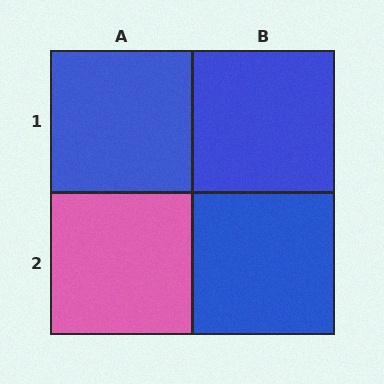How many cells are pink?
1 cell is pink.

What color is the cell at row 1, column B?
Blue.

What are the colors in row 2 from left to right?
Pink, blue.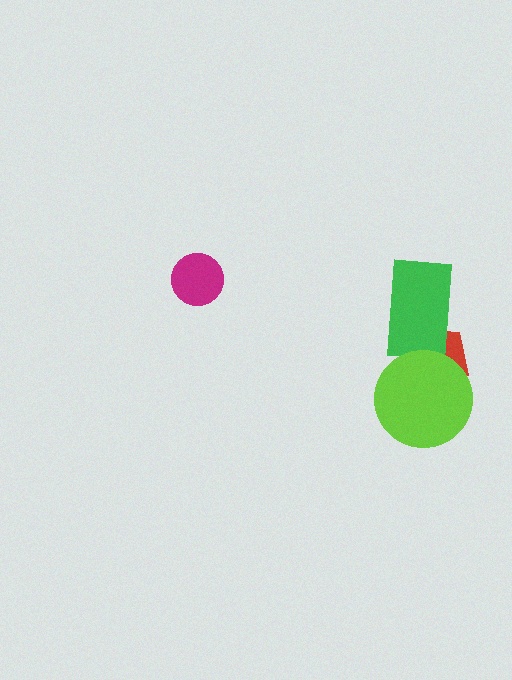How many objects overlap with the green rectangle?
1 object overlaps with the green rectangle.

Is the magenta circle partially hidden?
No, no other shape covers it.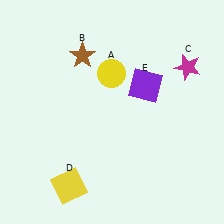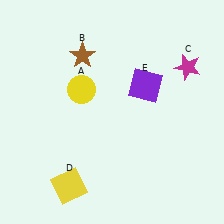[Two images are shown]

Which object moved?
The yellow circle (A) moved left.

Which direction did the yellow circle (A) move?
The yellow circle (A) moved left.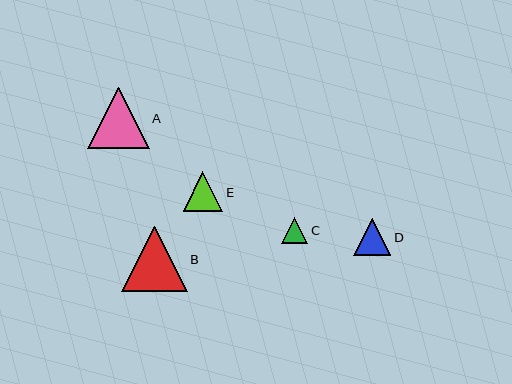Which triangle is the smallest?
Triangle C is the smallest with a size of approximately 27 pixels.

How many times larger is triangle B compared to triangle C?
Triangle B is approximately 2.4 times the size of triangle C.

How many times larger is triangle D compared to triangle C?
Triangle D is approximately 1.4 times the size of triangle C.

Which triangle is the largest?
Triangle B is the largest with a size of approximately 65 pixels.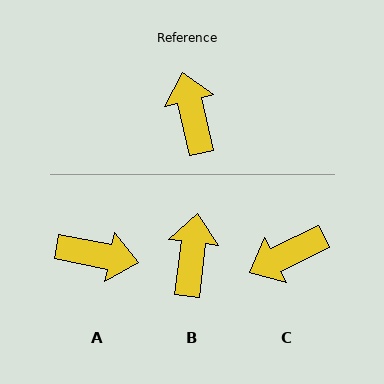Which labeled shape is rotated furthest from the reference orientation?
A, about 114 degrees away.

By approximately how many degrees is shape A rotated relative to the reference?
Approximately 114 degrees clockwise.